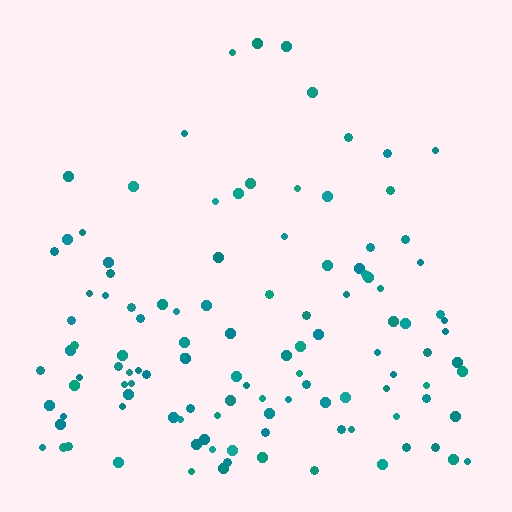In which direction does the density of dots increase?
From top to bottom, with the bottom side densest.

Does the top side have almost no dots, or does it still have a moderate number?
Still a moderate number, just noticeably fewer than the bottom.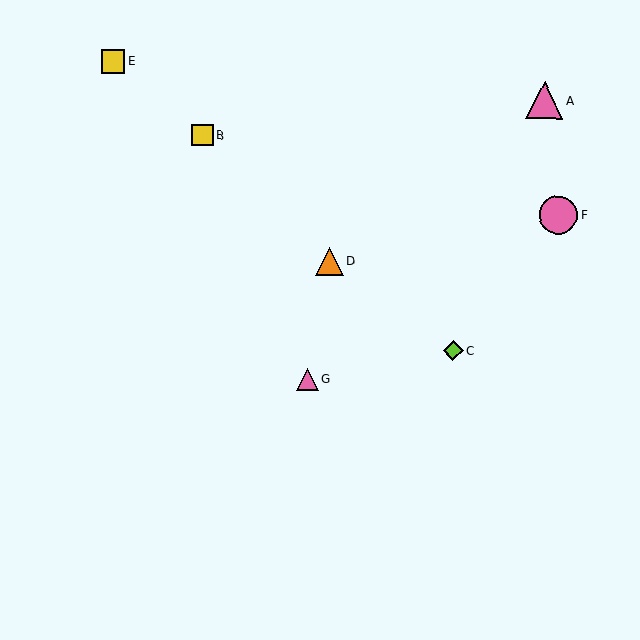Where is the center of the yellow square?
The center of the yellow square is at (113, 61).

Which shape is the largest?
The pink circle (labeled F) is the largest.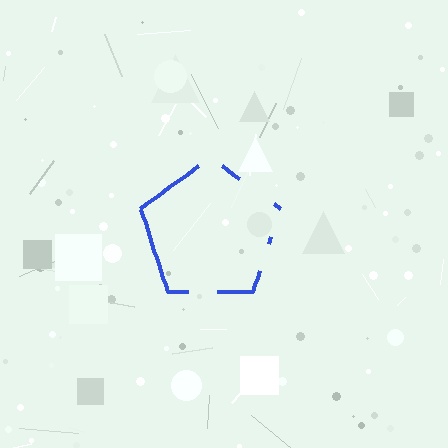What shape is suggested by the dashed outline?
The dashed outline suggests a pentagon.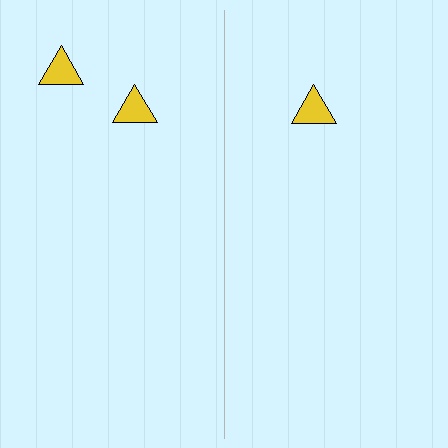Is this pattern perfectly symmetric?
No, the pattern is not perfectly symmetric. A yellow triangle is missing from the right side.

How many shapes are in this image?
There are 3 shapes in this image.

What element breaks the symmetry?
A yellow triangle is missing from the right side.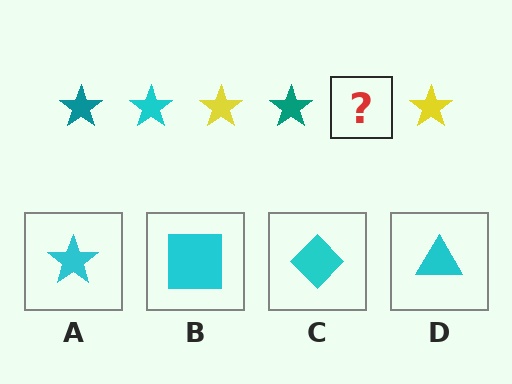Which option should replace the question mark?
Option A.